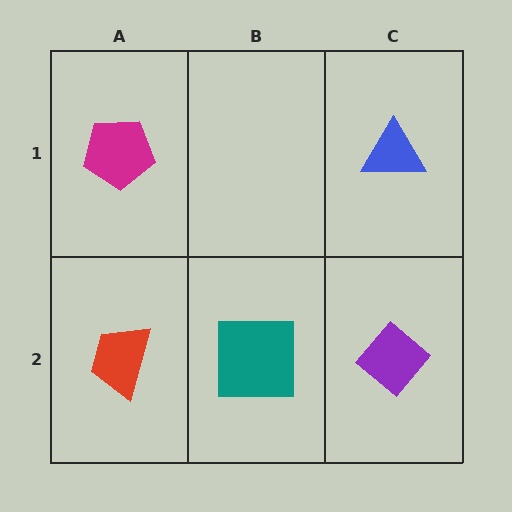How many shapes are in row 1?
2 shapes.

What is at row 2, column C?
A purple diamond.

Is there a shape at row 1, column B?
No, that cell is empty.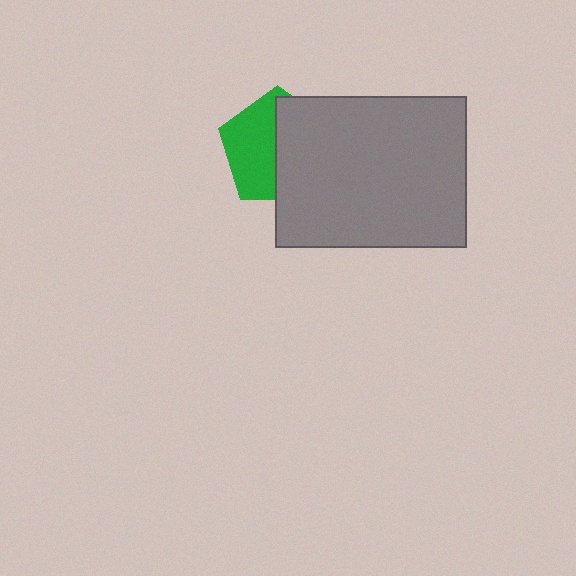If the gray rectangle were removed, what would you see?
You would see the complete green pentagon.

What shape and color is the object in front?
The object in front is a gray rectangle.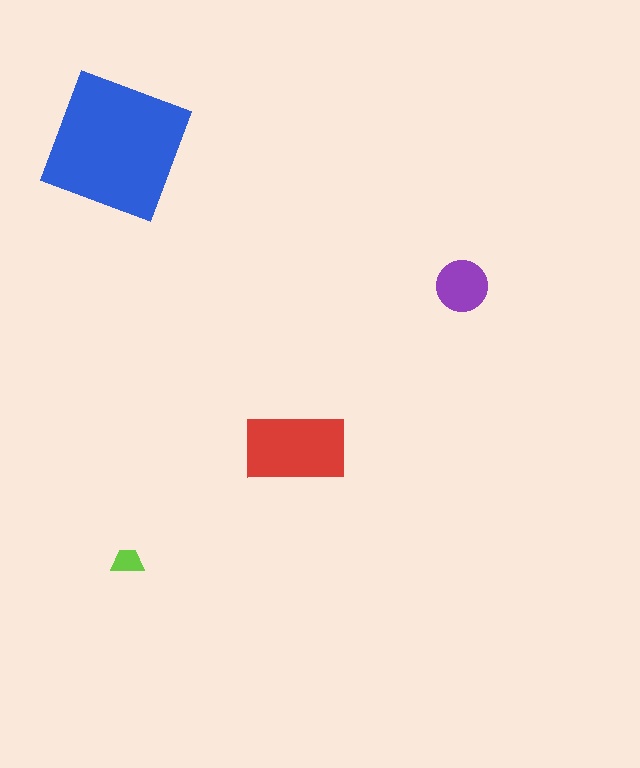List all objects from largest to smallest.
The blue square, the red rectangle, the purple circle, the lime trapezoid.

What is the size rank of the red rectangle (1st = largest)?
2nd.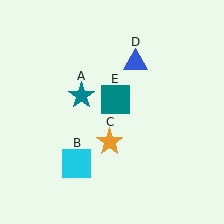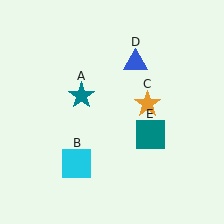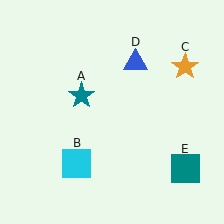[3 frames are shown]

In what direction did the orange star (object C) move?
The orange star (object C) moved up and to the right.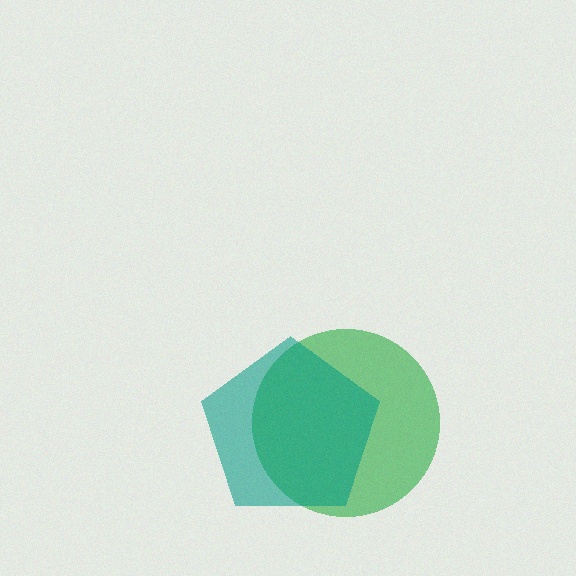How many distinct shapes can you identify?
There are 2 distinct shapes: a green circle, a teal pentagon.